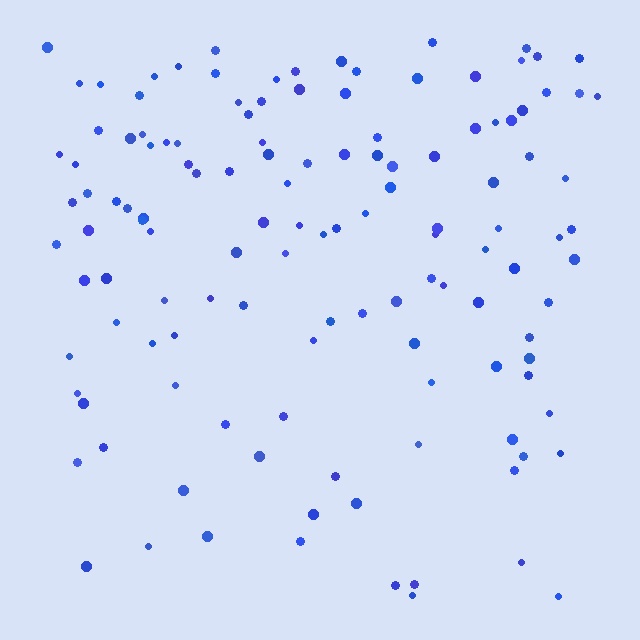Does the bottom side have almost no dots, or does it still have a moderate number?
Still a moderate number, just noticeably fewer than the top.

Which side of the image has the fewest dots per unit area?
The bottom.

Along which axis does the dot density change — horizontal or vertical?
Vertical.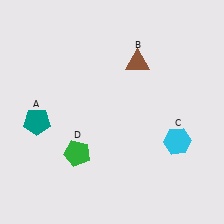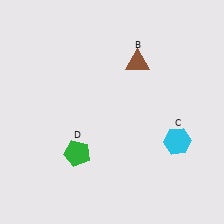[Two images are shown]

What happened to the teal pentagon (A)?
The teal pentagon (A) was removed in Image 2. It was in the bottom-left area of Image 1.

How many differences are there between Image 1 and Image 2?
There is 1 difference between the two images.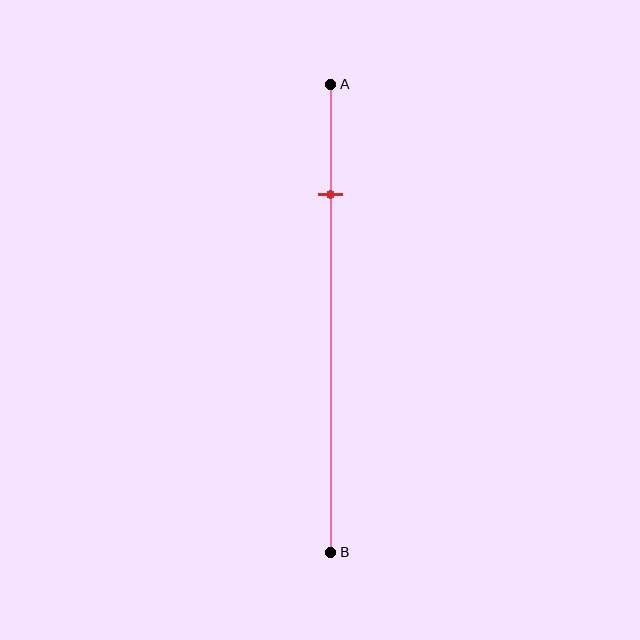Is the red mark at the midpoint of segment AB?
No, the mark is at about 25% from A, not at the 50% midpoint.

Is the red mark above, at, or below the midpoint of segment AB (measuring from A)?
The red mark is above the midpoint of segment AB.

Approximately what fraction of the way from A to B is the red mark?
The red mark is approximately 25% of the way from A to B.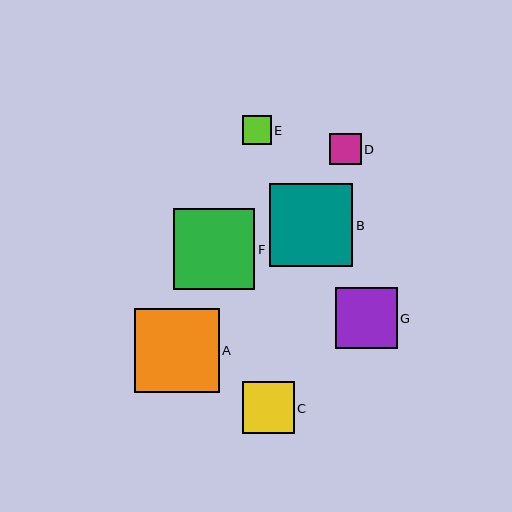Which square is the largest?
Square A is the largest with a size of approximately 84 pixels.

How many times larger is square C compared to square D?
Square C is approximately 1.7 times the size of square D.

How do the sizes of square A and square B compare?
Square A and square B are approximately the same size.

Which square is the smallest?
Square E is the smallest with a size of approximately 29 pixels.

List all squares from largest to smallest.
From largest to smallest: A, B, F, G, C, D, E.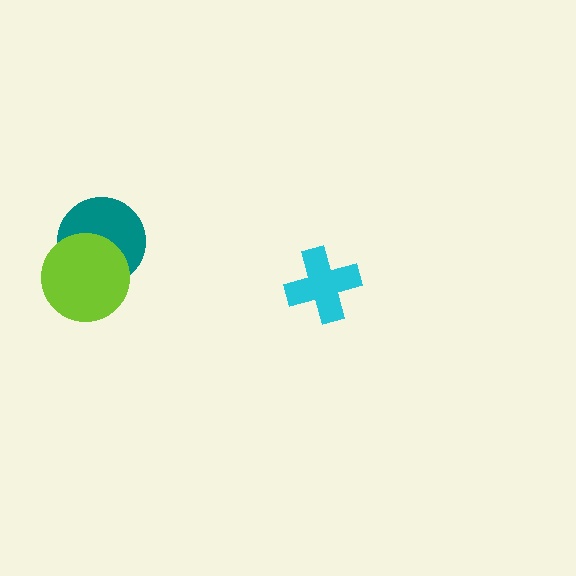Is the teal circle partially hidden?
Yes, it is partially covered by another shape.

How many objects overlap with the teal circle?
1 object overlaps with the teal circle.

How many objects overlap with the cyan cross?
0 objects overlap with the cyan cross.